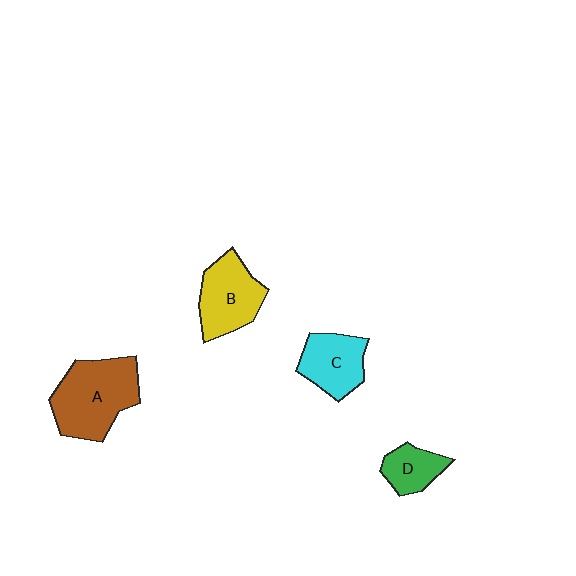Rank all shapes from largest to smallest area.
From largest to smallest: A (brown), B (yellow), C (cyan), D (green).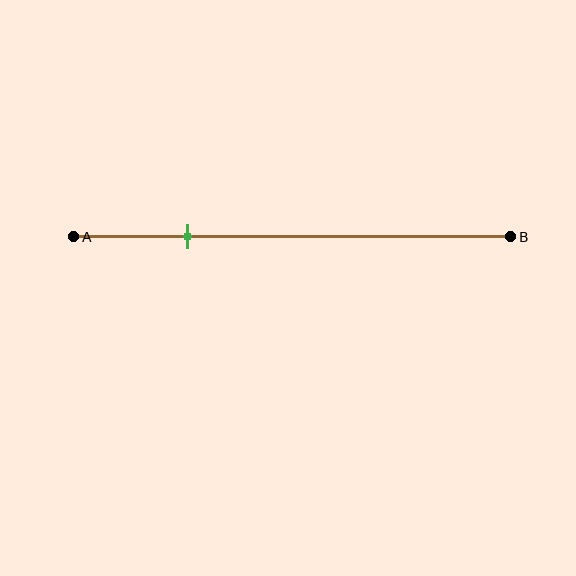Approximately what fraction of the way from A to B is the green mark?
The green mark is approximately 25% of the way from A to B.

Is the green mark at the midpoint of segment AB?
No, the mark is at about 25% from A, not at the 50% midpoint.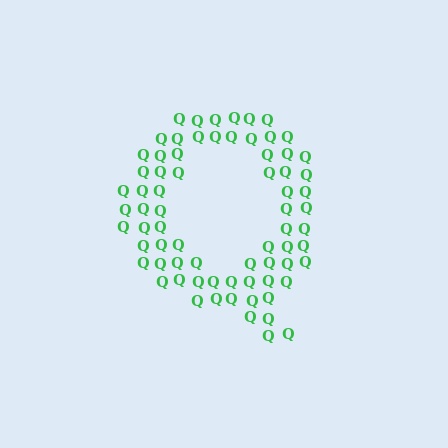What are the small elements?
The small elements are letter Q's.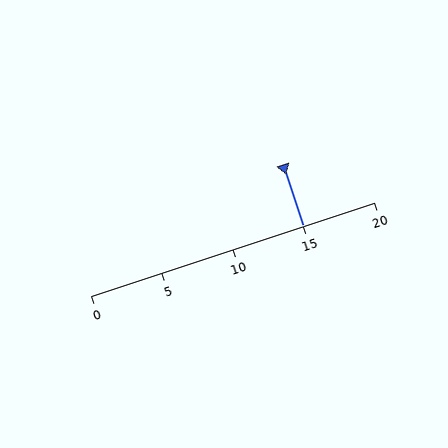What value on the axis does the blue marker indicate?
The marker indicates approximately 15.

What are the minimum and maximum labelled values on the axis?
The axis runs from 0 to 20.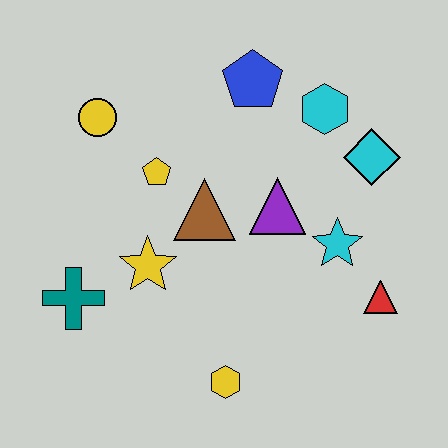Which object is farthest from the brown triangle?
The red triangle is farthest from the brown triangle.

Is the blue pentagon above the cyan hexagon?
Yes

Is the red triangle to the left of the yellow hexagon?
No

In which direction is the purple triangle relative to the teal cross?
The purple triangle is to the right of the teal cross.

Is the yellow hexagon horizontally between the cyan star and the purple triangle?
No